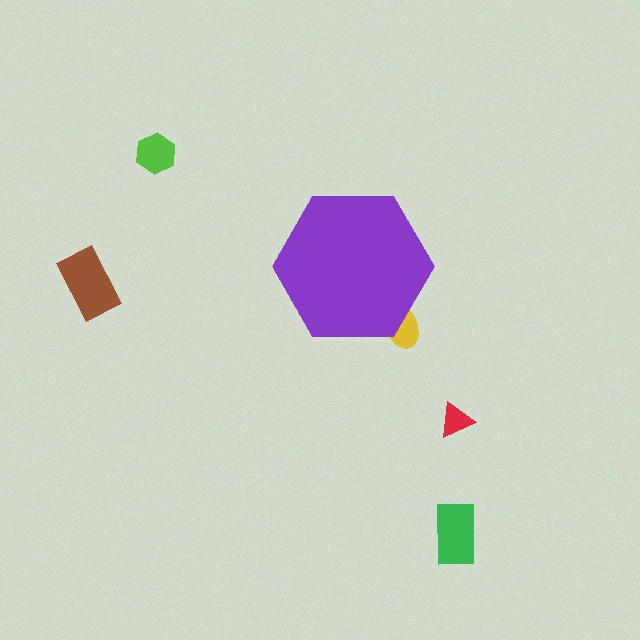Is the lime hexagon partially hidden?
No, the lime hexagon is fully visible.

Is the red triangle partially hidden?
No, the red triangle is fully visible.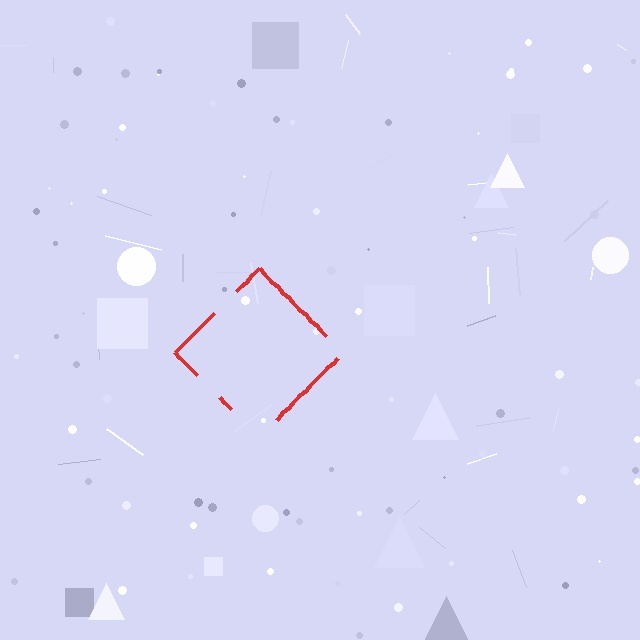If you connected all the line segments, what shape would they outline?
They would outline a diamond.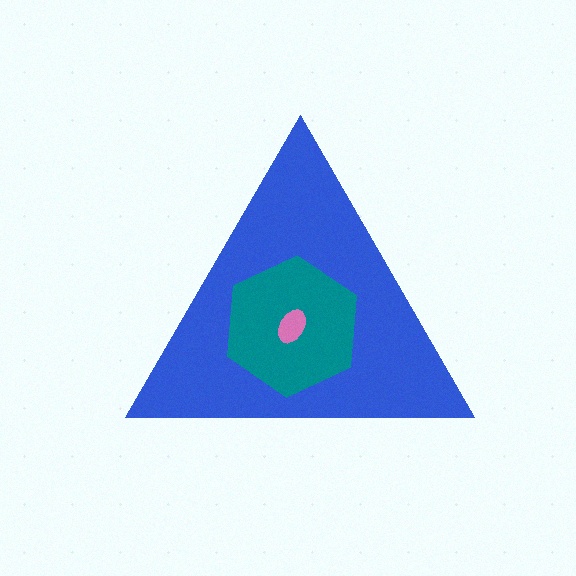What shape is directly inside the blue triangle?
The teal hexagon.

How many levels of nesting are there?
3.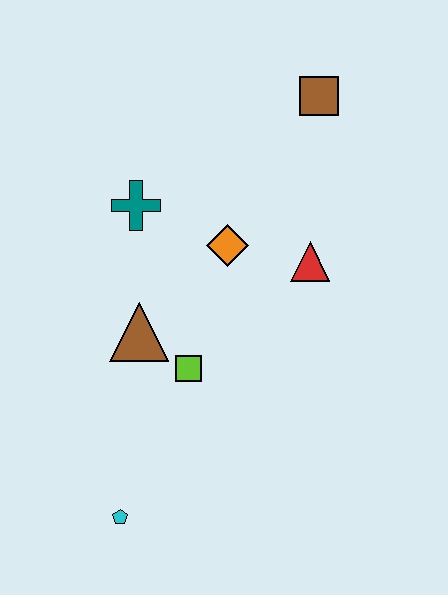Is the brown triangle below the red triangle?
Yes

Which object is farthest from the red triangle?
The cyan pentagon is farthest from the red triangle.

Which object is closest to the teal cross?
The orange diamond is closest to the teal cross.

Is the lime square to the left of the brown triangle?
No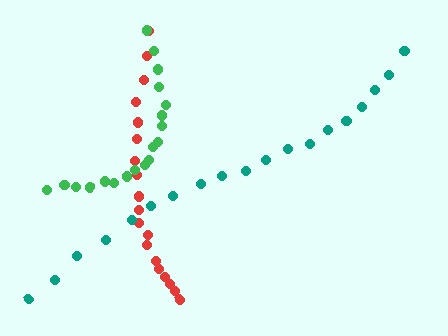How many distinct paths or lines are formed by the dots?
There are 3 distinct paths.